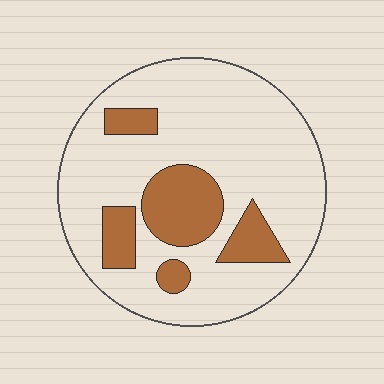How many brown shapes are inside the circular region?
5.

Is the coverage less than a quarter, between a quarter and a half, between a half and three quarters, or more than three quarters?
Less than a quarter.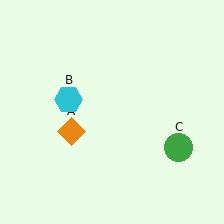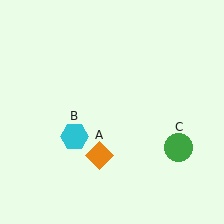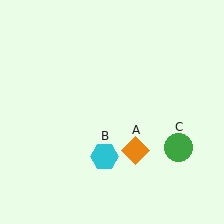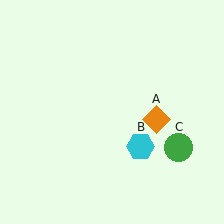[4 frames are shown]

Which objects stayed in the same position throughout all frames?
Green circle (object C) remained stationary.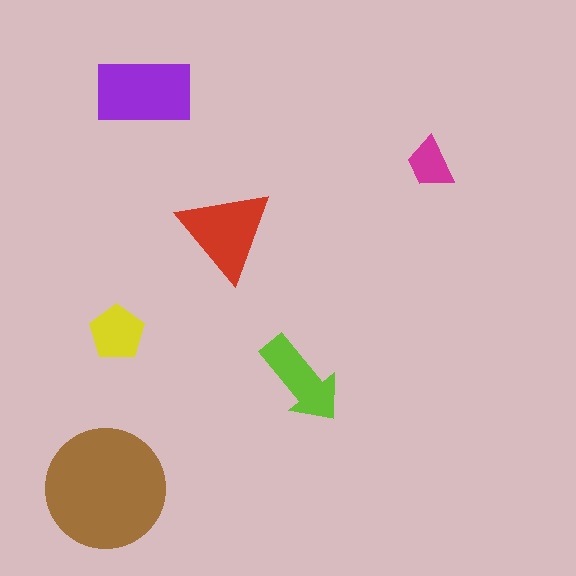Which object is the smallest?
The magenta trapezoid.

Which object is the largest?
The brown circle.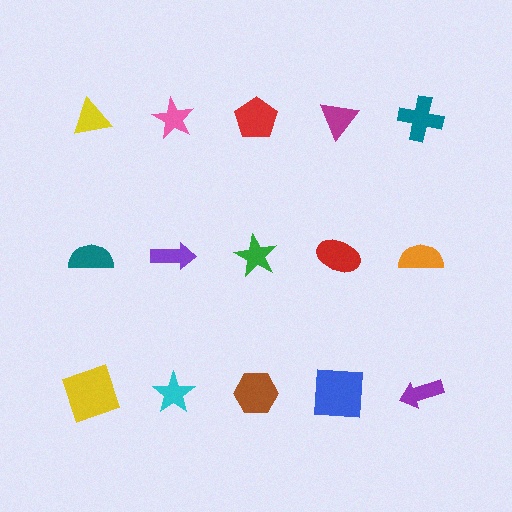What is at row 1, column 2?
A pink star.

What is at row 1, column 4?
A magenta triangle.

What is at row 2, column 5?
An orange semicircle.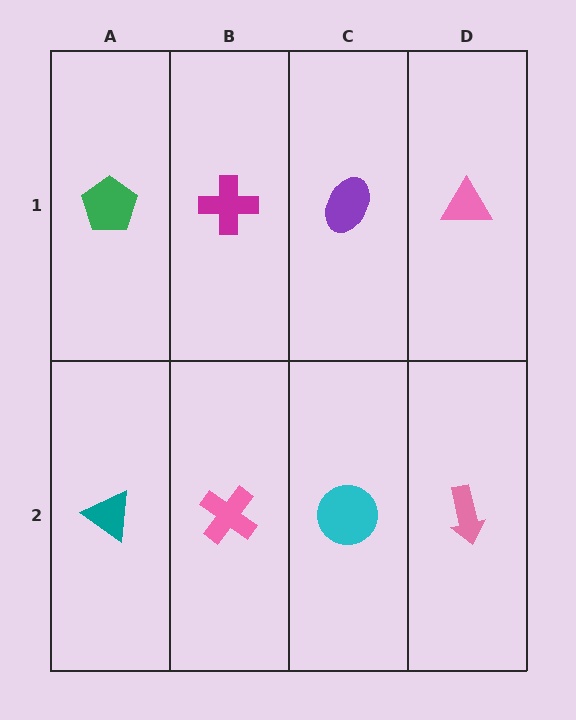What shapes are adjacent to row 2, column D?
A pink triangle (row 1, column D), a cyan circle (row 2, column C).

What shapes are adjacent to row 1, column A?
A teal triangle (row 2, column A), a magenta cross (row 1, column B).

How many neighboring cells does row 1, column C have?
3.